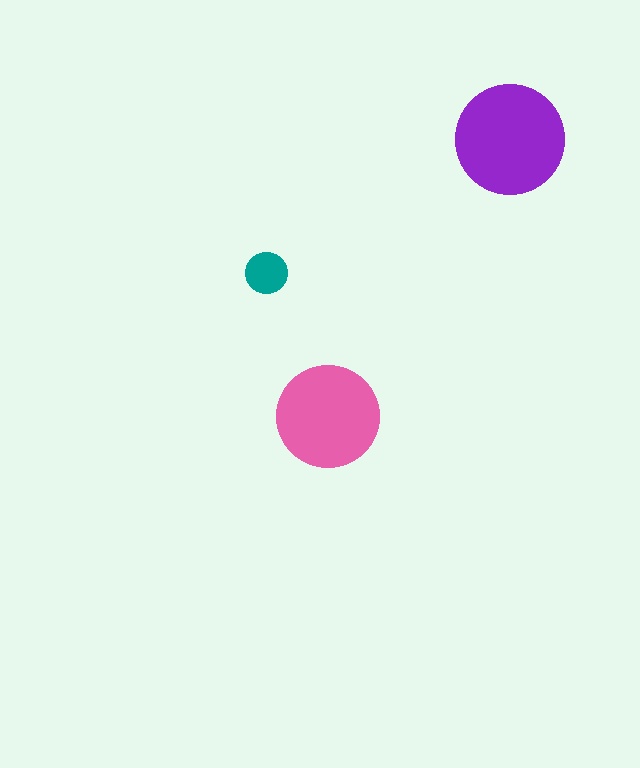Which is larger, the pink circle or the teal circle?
The pink one.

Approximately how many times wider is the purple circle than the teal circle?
About 2.5 times wider.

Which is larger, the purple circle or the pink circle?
The purple one.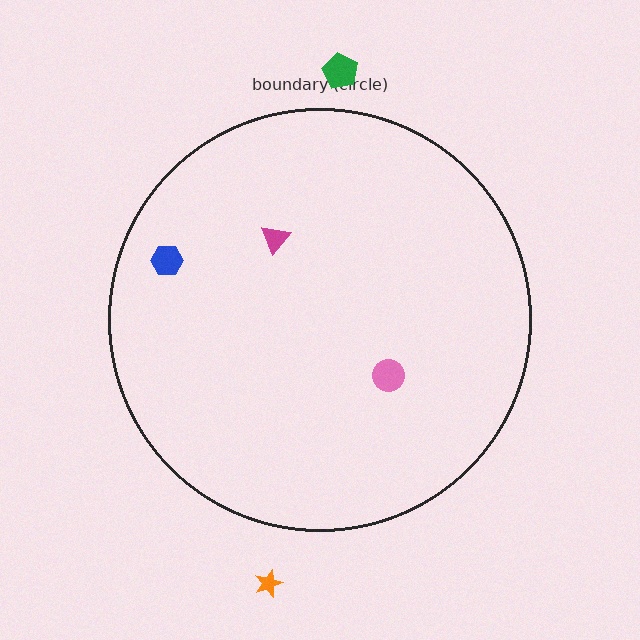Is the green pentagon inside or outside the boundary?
Outside.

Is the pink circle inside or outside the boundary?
Inside.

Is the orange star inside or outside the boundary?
Outside.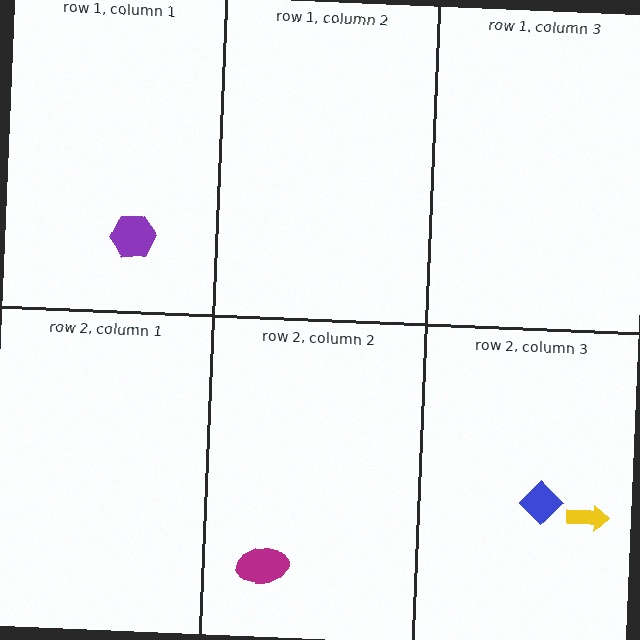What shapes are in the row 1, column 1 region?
The purple hexagon.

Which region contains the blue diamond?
The row 2, column 3 region.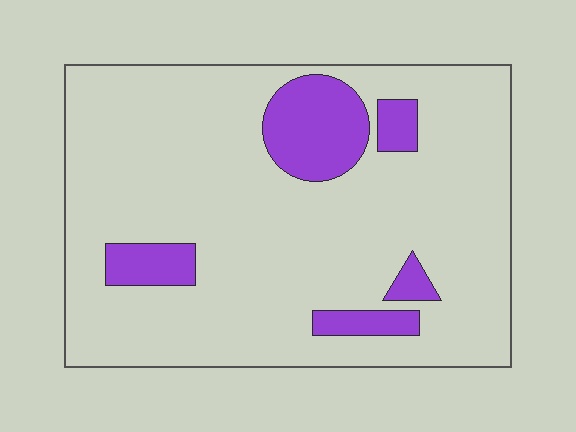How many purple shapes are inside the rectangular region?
5.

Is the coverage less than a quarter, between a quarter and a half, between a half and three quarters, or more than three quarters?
Less than a quarter.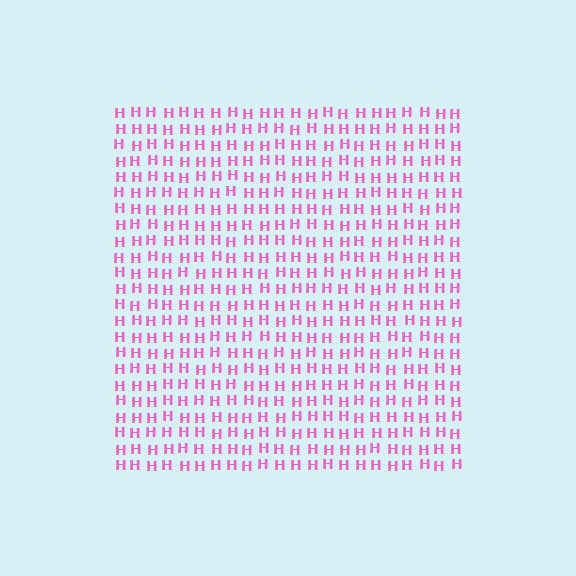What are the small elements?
The small elements are letter H's.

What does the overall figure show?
The overall figure shows a square.